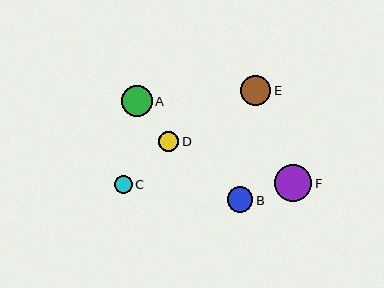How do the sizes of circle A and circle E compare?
Circle A and circle E are approximately the same size.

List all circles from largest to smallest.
From largest to smallest: F, A, E, B, D, C.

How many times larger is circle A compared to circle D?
Circle A is approximately 1.5 times the size of circle D.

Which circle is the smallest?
Circle C is the smallest with a size of approximately 18 pixels.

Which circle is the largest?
Circle F is the largest with a size of approximately 37 pixels.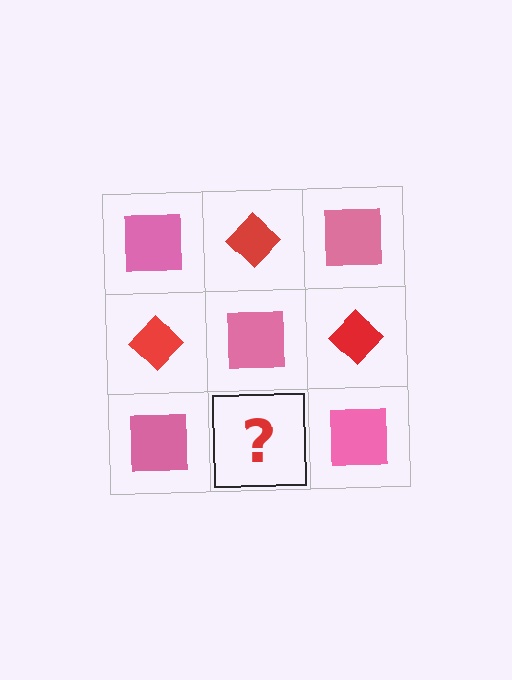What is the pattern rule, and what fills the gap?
The rule is that it alternates pink square and red diamond in a checkerboard pattern. The gap should be filled with a red diamond.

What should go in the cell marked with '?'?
The missing cell should contain a red diamond.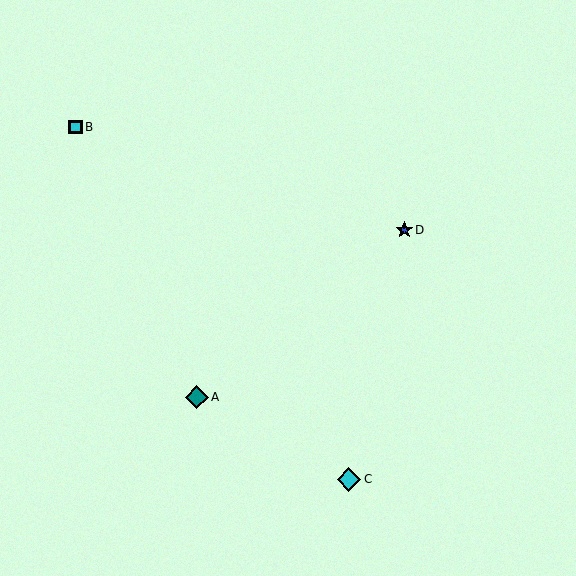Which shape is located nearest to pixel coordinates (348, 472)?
The cyan diamond (labeled C) at (349, 479) is nearest to that location.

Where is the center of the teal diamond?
The center of the teal diamond is at (197, 397).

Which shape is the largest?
The cyan diamond (labeled C) is the largest.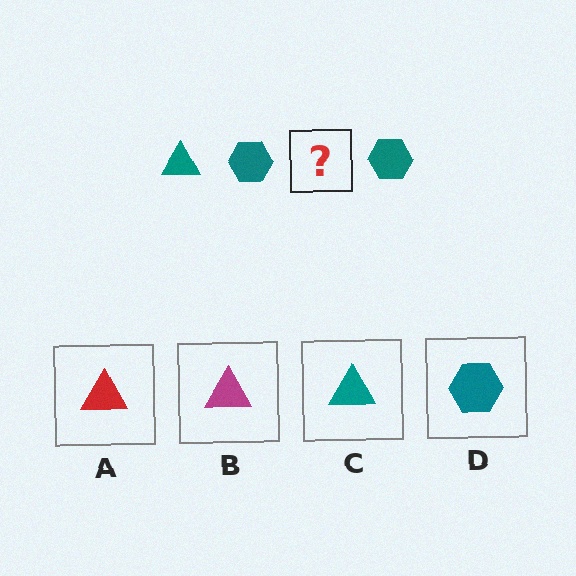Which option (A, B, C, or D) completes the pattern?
C.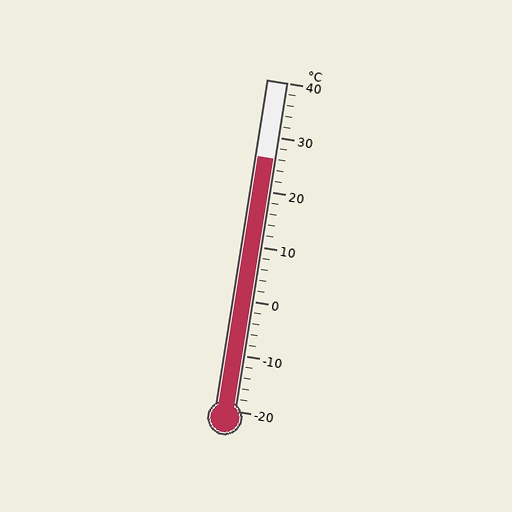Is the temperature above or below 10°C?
The temperature is above 10°C.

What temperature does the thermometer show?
The thermometer shows approximately 26°C.